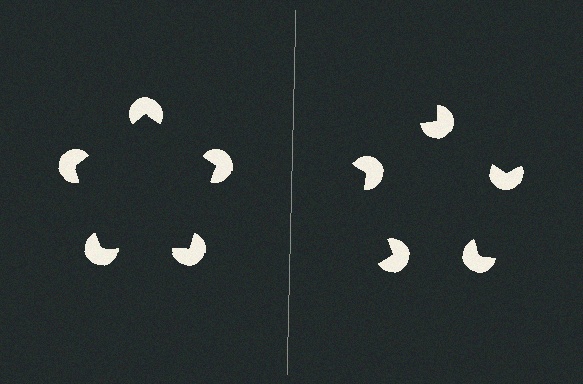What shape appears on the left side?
An illusory pentagon.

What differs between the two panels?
The pac-man discs are positioned identically on both sides; only the wedge orientations differ. On the left they align to a pentagon; on the right they are misaligned.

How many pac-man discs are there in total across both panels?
10 — 5 on each side.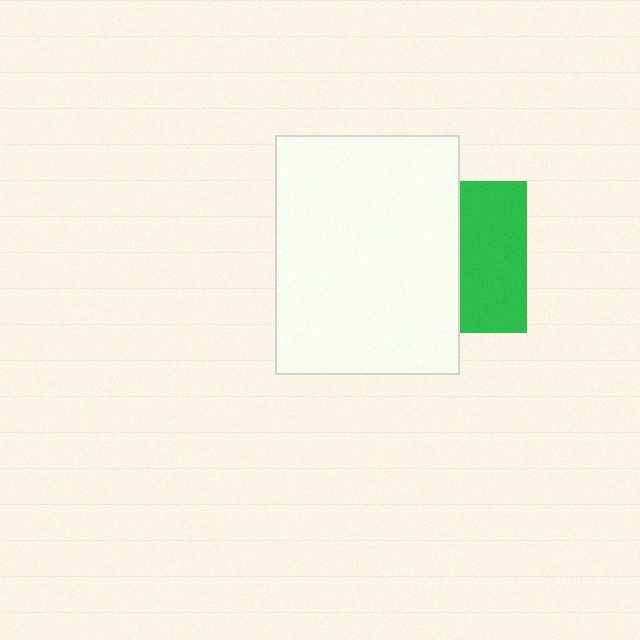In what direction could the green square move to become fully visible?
The green square could move right. That would shift it out from behind the white rectangle entirely.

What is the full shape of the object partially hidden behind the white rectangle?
The partially hidden object is a green square.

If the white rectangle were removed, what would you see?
You would see the complete green square.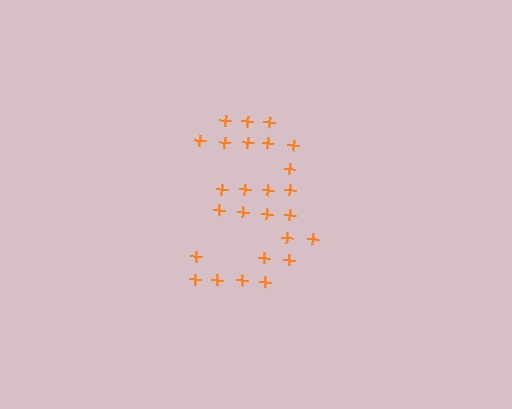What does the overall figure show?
The overall figure shows the digit 3.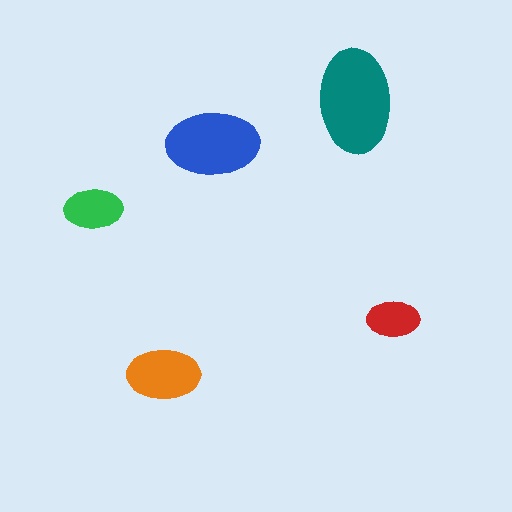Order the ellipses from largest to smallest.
the teal one, the blue one, the orange one, the green one, the red one.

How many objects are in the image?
There are 5 objects in the image.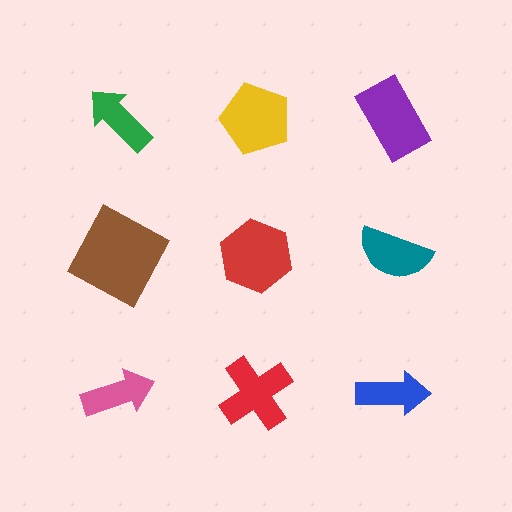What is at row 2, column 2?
A red hexagon.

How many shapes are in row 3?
3 shapes.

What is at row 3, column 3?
A blue arrow.